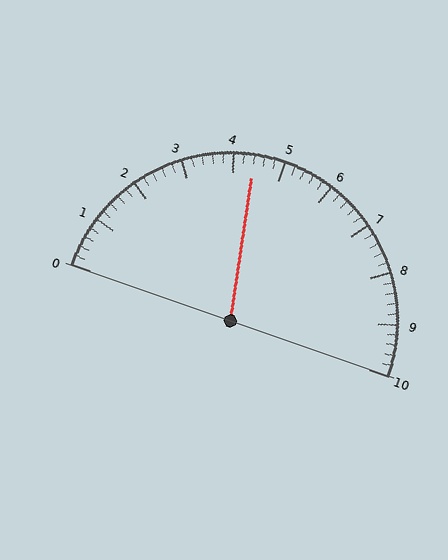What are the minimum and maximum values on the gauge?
The gauge ranges from 0 to 10.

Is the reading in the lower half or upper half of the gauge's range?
The reading is in the lower half of the range (0 to 10).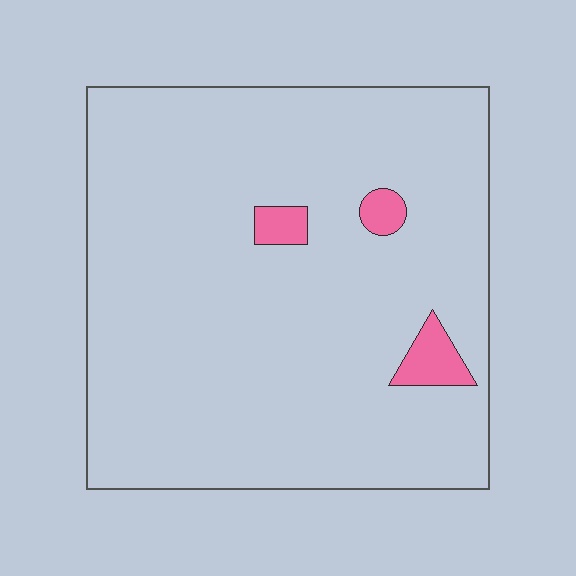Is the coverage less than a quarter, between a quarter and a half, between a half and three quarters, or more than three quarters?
Less than a quarter.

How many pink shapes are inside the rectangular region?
3.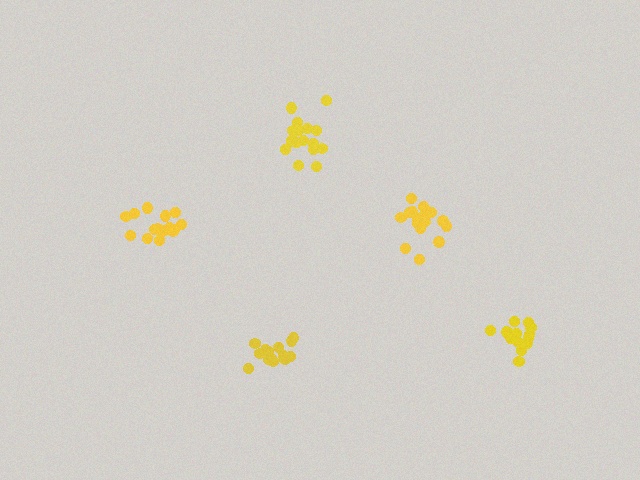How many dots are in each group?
Group 1: 15 dots, Group 2: 18 dots, Group 3: 18 dots, Group 4: 15 dots, Group 5: 16 dots (82 total).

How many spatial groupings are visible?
There are 5 spatial groupings.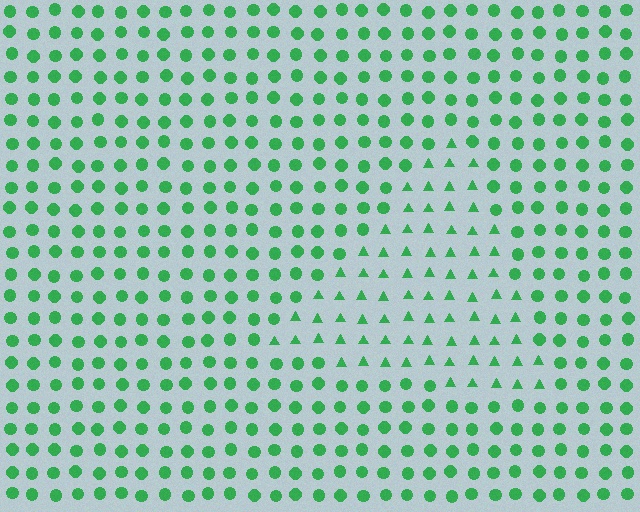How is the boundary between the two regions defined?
The boundary is defined by a change in element shape: triangles inside vs. circles outside. All elements share the same color and spacing.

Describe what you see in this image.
The image is filled with small green elements arranged in a uniform grid. A triangle-shaped region contains triangles, while the surrounding area contains circles. The boundary is defined purely by the change in element shape.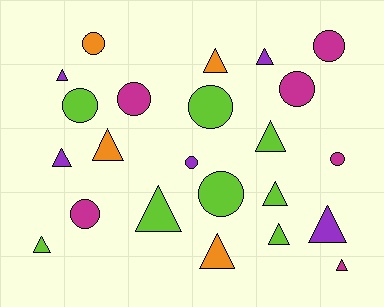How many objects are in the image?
There are 23 objects.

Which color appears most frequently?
Lime, with 8 objects.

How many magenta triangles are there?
There is 1 magenta triangle.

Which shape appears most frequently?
Triangle, with 13 objects.